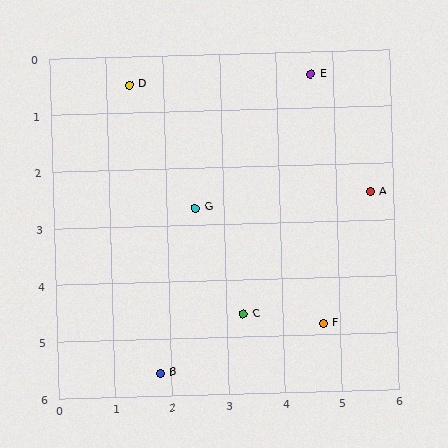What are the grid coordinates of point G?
Point G is at approximately (2.5, 2.7).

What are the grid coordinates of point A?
Point A is at approximately (5.6, 2.5).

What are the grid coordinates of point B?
Point B is at approximately (1.8, 5.6).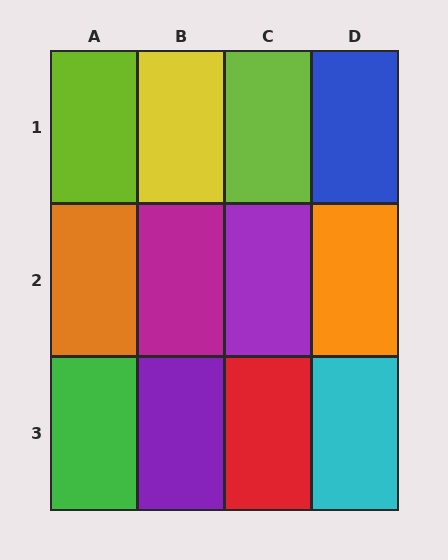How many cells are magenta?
1 cell is magenta.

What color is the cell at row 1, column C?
Lime.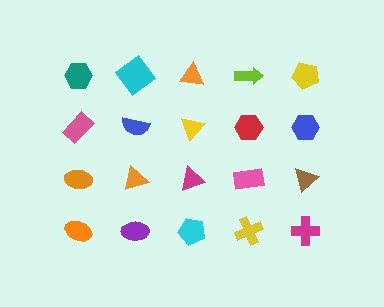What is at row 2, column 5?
A blue hexagon.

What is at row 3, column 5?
A brown triangle.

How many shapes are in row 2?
5 shapes.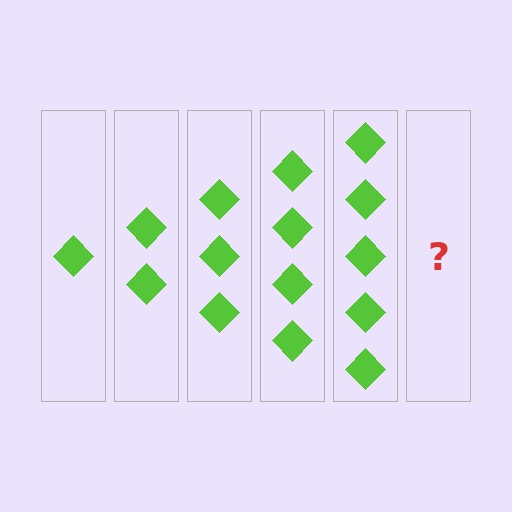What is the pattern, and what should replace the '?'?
The pattern is that each step adds one more diamond. The '?' should be 6 diamonds.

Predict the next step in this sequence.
The next step is 6 diamonds.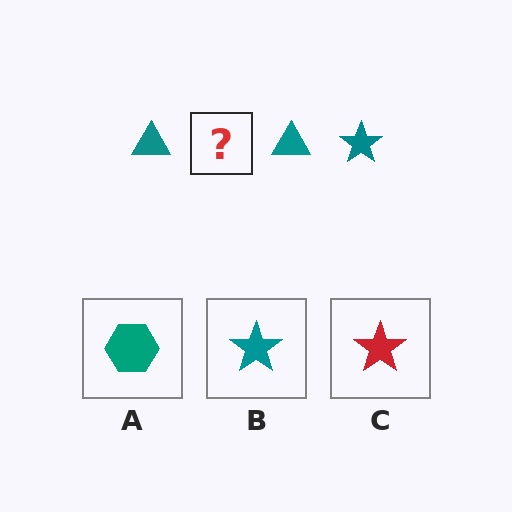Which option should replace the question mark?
Option B.